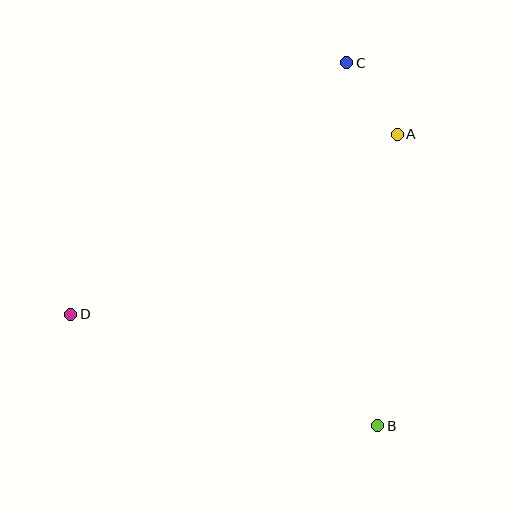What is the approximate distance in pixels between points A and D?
The distance between A and D is approximately 373 pixels.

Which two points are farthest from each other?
Points C and D are farthest from each other.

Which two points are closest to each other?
Points A and C are closest to each other.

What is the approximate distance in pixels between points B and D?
The distance between B and D is approximately 327 pixels.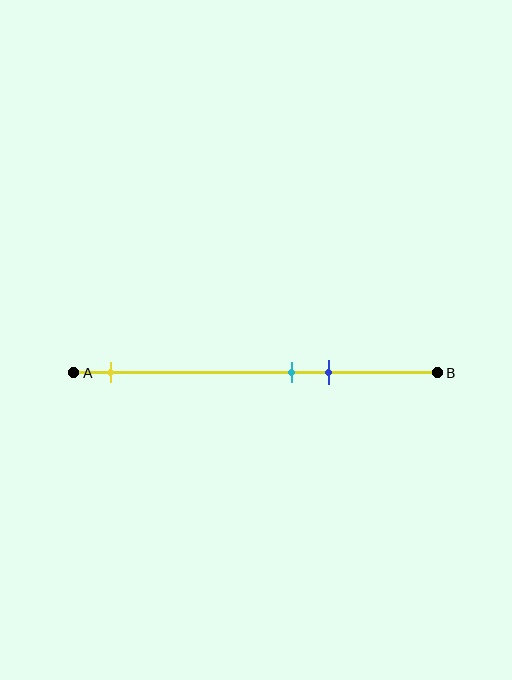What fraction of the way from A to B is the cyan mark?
The cyan mark is approximately 60% (0.6) of the way from A to B.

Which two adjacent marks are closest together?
The cyan and blue marks are the closest adjacent pair.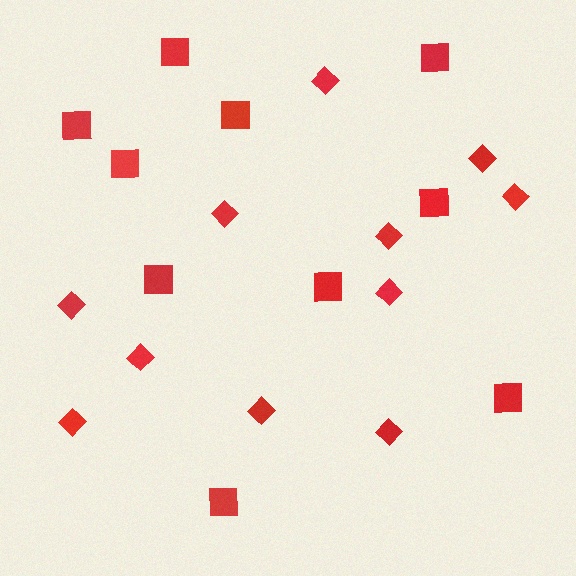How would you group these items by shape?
There are 2 groups: one group of diamonds (11) and one group of squares (10).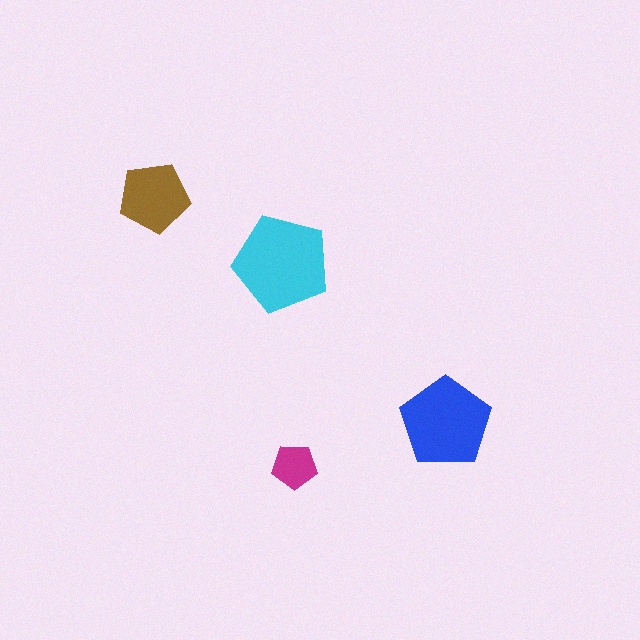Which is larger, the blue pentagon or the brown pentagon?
The blue one.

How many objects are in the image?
There are 4 objects in the image.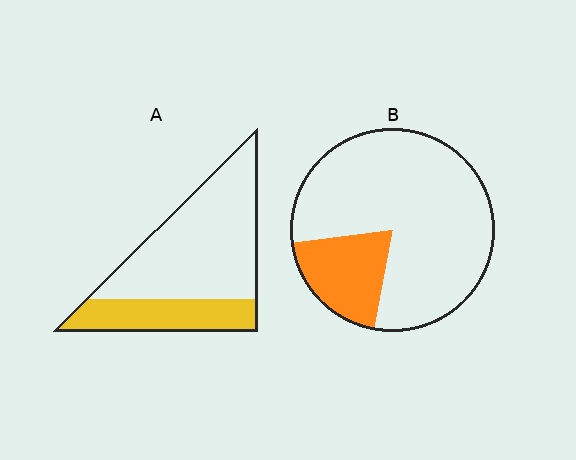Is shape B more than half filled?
No.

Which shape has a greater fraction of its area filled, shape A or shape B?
Shape A.